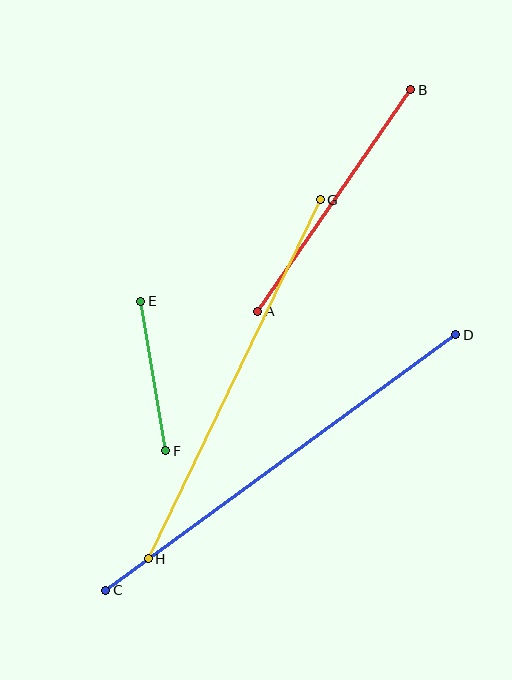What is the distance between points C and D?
The distance is approximately 433 pixels.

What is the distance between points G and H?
The distance is approximately 398 pixels.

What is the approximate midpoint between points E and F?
The midpoint is at approximately (153, 376) pixels.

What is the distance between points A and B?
The distance is approximately 269 pixels.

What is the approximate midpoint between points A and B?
The midpoint is at approximately (334, 200) pixels.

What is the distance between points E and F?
The distance is approximately 151 pixels.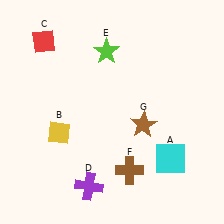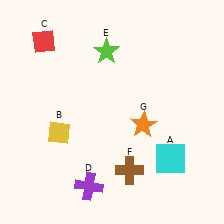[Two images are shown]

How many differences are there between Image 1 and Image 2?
There is 1 difference between the two images.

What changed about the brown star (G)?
In Image 1, G is brown. In Image 2, it changed to orange.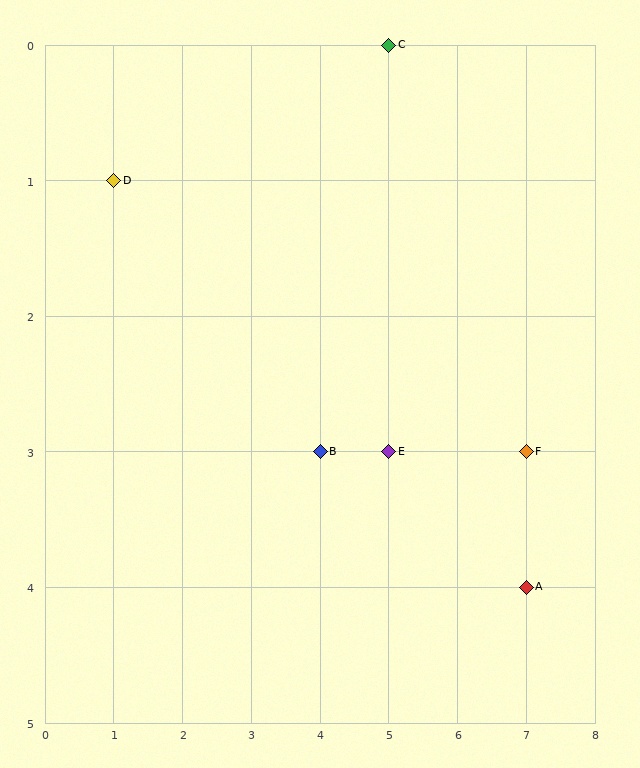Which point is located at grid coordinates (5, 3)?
Point E is at (5, 3).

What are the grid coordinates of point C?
Point C is at grid coordinates (5, 0).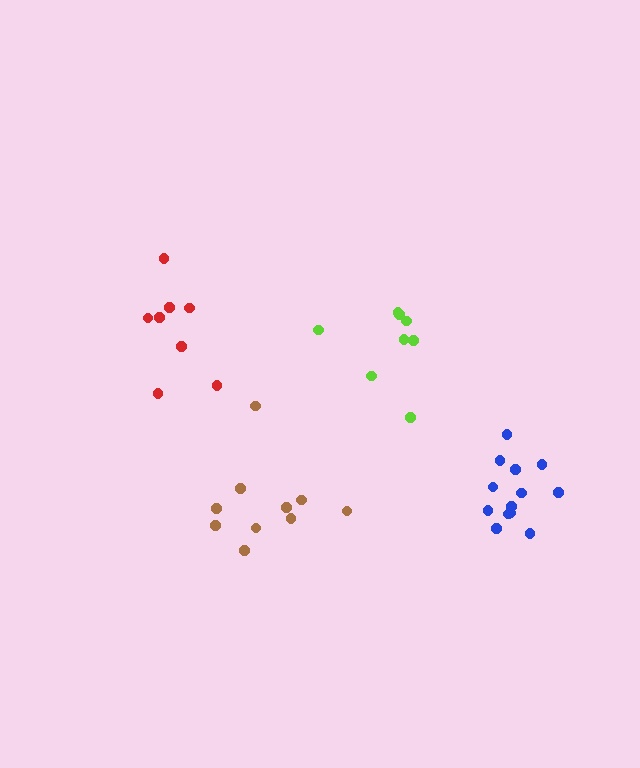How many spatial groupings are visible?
There are 4 spatial groupings.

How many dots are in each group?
Group 1: 10 dots, Group 2: 8 dots, Group 3: 8 dots, Group 4: 13 dots (39 total).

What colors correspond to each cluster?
The clusters are colored: brown, red, lime, blue.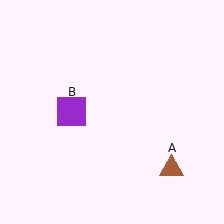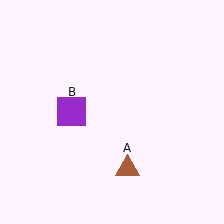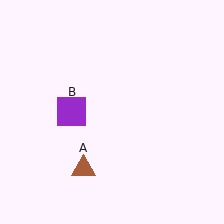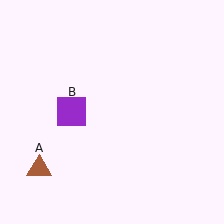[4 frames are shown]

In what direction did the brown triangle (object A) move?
The brown triangle (object A) moved left.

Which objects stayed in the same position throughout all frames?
Purple square (object B) remained stationary.